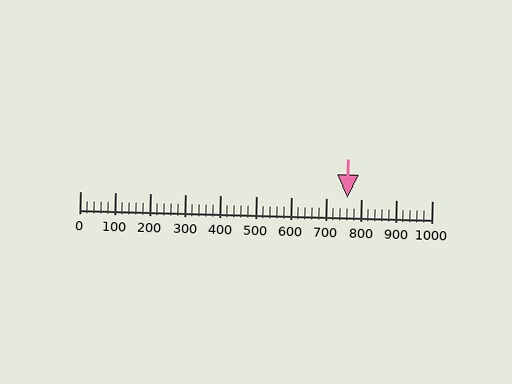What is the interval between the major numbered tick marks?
The major tick marks are spaced 100 units apart.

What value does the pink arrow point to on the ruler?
The pink arrow points to approximately 760.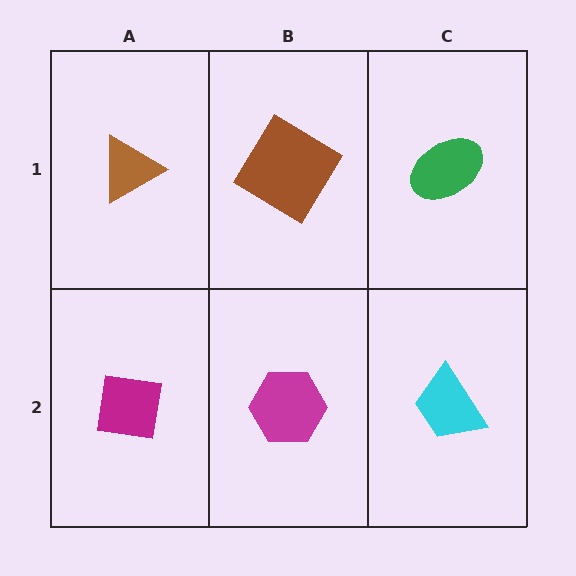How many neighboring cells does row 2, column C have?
2.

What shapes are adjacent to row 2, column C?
A green ellipse (row 1, column C), a magenta hexagon (row 2, column B).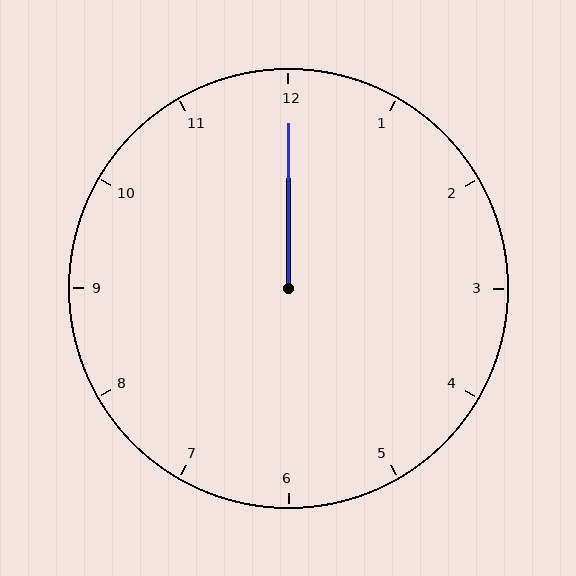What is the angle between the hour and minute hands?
Approximately 0 degrees.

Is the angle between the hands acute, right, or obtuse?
It is acute.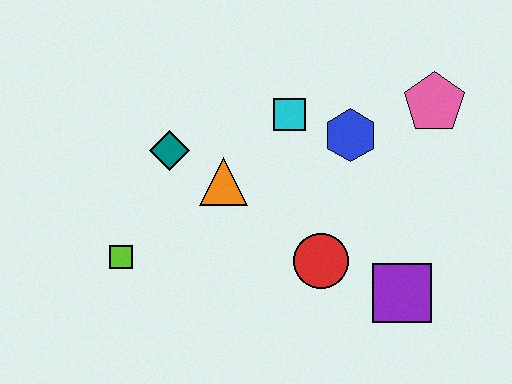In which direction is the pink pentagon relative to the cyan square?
The pink pentagon is to the right of the cyan square.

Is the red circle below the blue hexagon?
Yes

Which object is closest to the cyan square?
The blue hexagon is closest to the cyan square.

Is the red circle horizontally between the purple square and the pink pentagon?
No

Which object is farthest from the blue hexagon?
The lime square is farthest from the blue hexagon.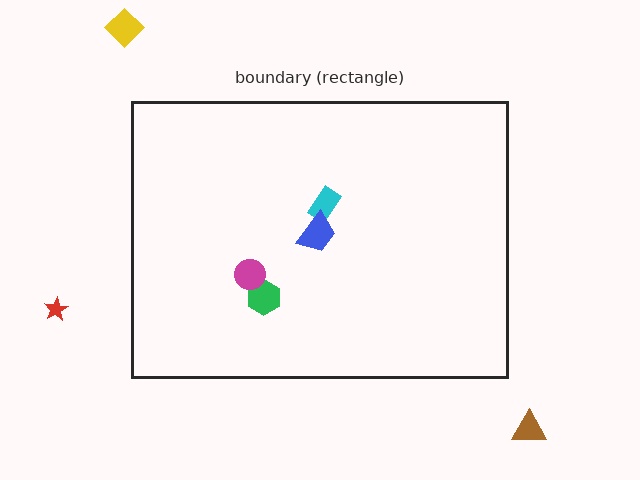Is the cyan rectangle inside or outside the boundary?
Inside.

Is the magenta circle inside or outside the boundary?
Inside.